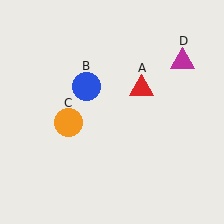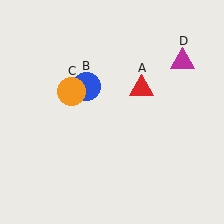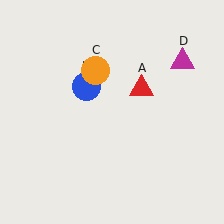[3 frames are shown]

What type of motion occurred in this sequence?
The orange circle (object C) rotated clockwise around the center of the scene.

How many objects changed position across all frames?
1 object changed position: orange circle (object C).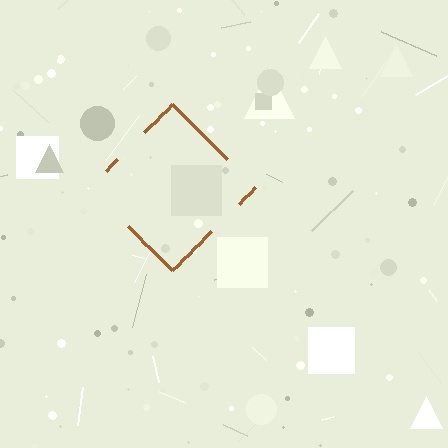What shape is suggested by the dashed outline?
The dashed outline suggests a diamond.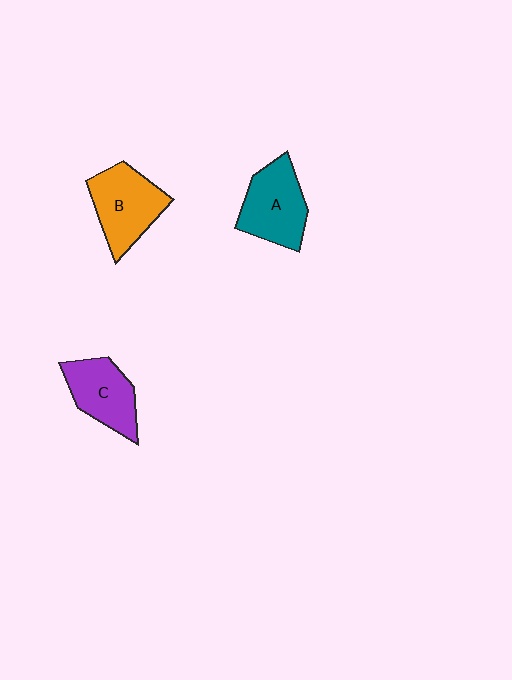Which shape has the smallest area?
Shape C (purple).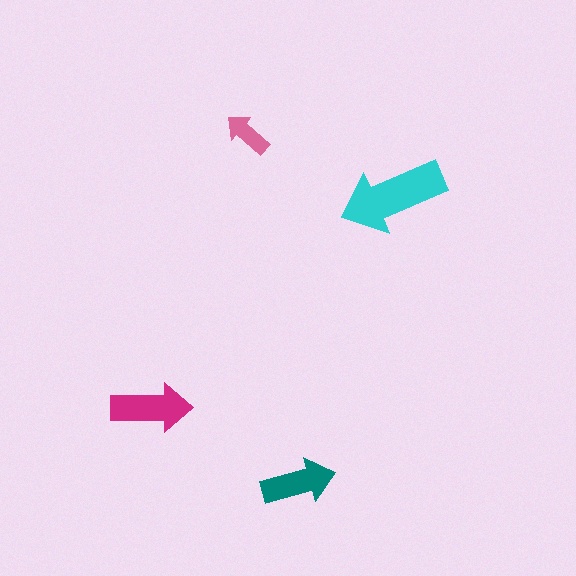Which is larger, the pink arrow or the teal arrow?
The teal one.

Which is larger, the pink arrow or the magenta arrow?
The magenta one.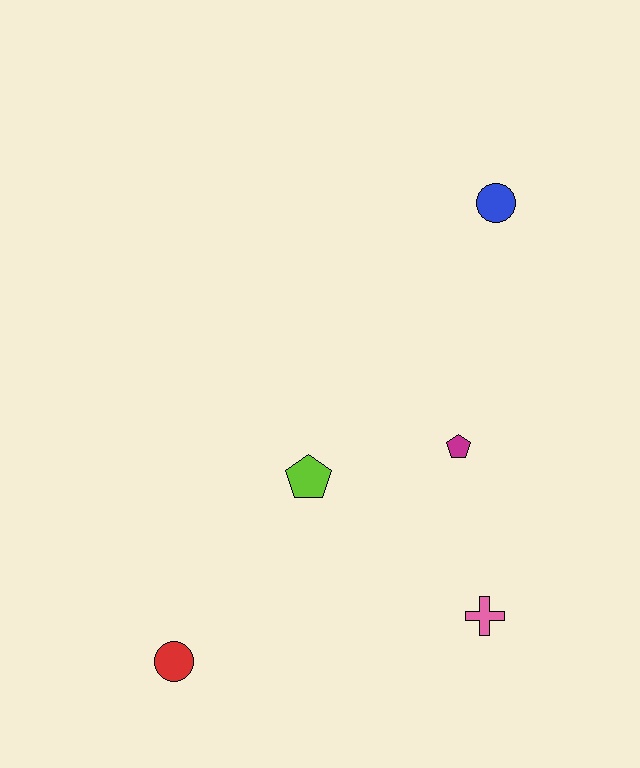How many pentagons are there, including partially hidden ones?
There are 2 pentagons.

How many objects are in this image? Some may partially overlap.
There are 5 objects.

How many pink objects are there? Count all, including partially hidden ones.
There is 1 pink object.